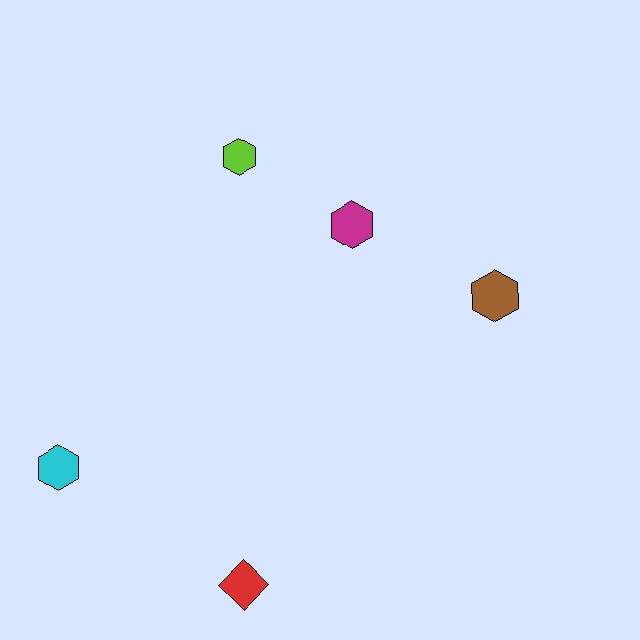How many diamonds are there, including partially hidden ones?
There is 1 diamond.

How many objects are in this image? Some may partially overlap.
There are 5 objects.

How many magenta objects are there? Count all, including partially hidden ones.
There is 1 magenta object.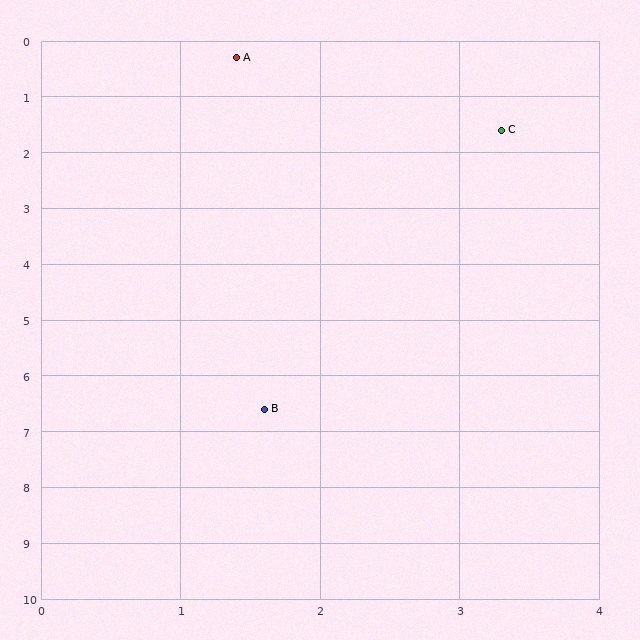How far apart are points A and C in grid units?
Points A and C are about 2.3 grid units apart.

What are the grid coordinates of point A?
Point A is at approximately (1.4, 0.3).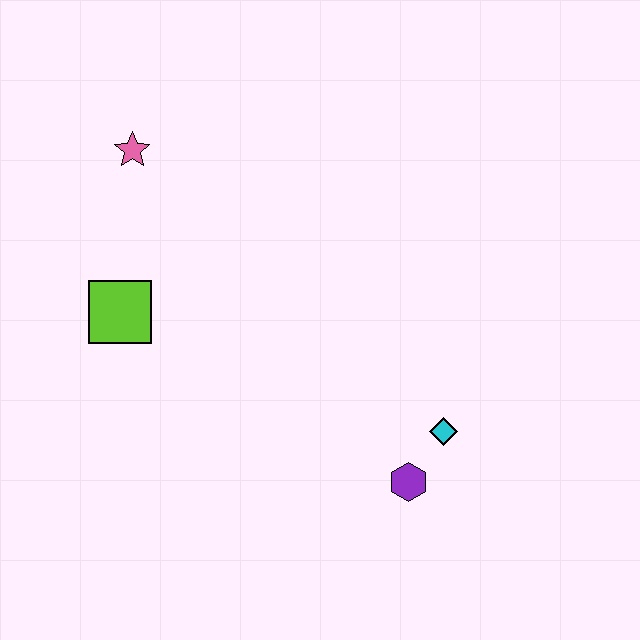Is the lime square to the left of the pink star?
Yes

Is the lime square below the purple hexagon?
No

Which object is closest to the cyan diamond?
The purple hexagon is closest to the cyan diamond.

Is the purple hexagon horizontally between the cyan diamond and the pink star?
Yes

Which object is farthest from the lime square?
The cyan diamond is farthest from the lime square.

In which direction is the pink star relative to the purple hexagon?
The pink star is above the purple hexagon.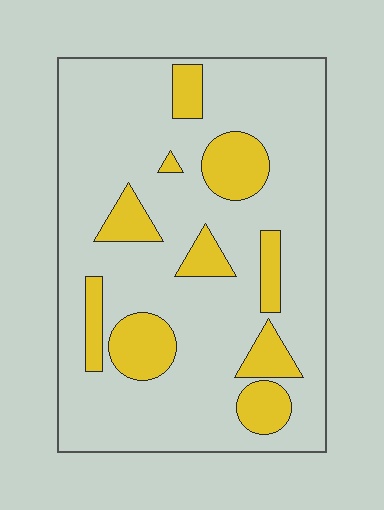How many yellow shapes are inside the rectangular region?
10.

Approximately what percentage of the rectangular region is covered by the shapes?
Approximately 20%.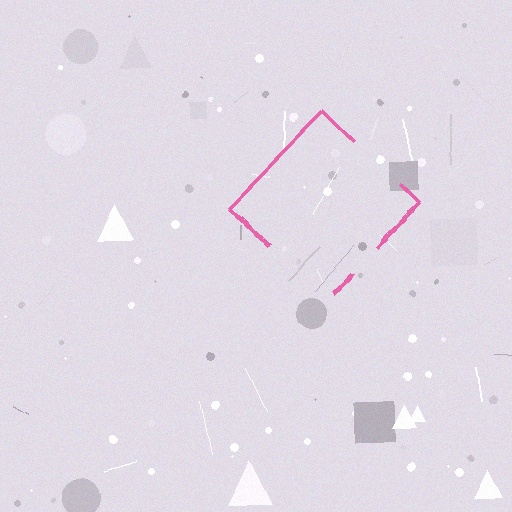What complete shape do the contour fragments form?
The contour fragments form a diamond.